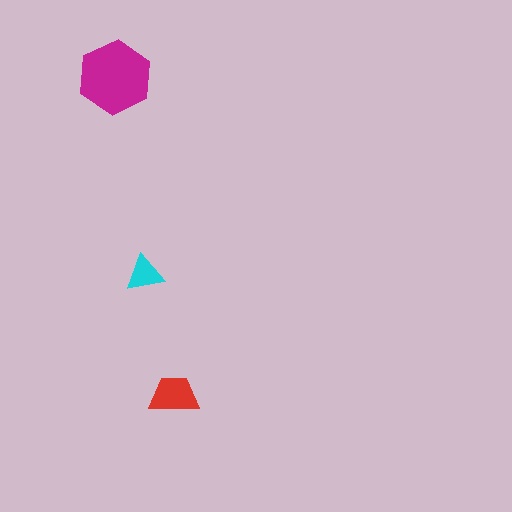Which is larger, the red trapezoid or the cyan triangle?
The red trapezoid.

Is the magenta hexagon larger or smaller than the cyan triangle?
Larger.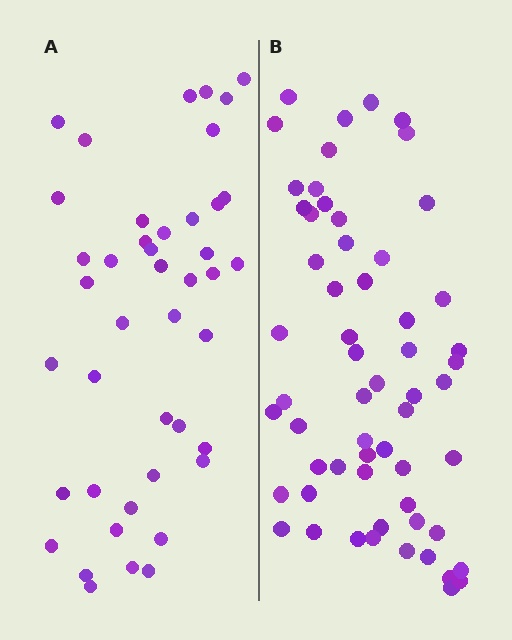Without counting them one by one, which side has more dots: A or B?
Region B (the right region) has more dots.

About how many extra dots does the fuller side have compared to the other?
Region B has approximately 15 more dots than region A.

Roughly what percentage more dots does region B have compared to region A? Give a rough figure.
About 35% more.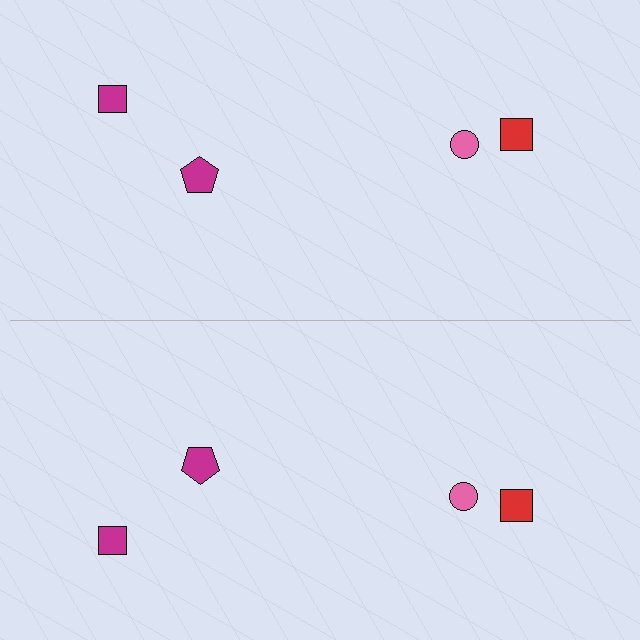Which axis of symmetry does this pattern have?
The pattern has a horizontal axis of symmetry running through the center of the image.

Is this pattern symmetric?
Yes, this pattern has bilateral (reflection) symmetry.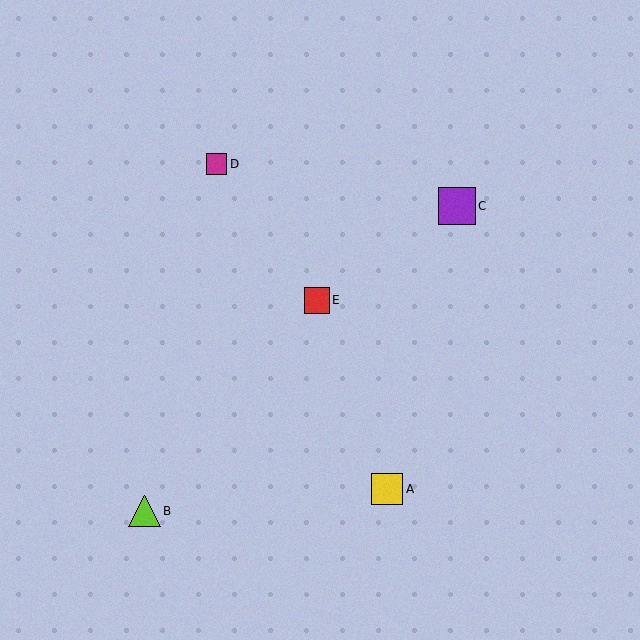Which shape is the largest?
The purple square (labeled C) is the largest.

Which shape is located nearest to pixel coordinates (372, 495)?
The yellow square (labeled A) at (387, 489) is nearest to that location.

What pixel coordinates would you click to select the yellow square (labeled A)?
Click at (387, 489) to select the yellow square A.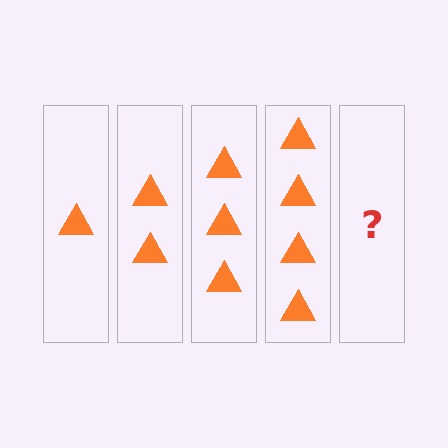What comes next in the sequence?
The next element should be 5 triangles.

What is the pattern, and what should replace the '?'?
The pattern is that each step adds one more triangle. The '?' should be 5 triangles.